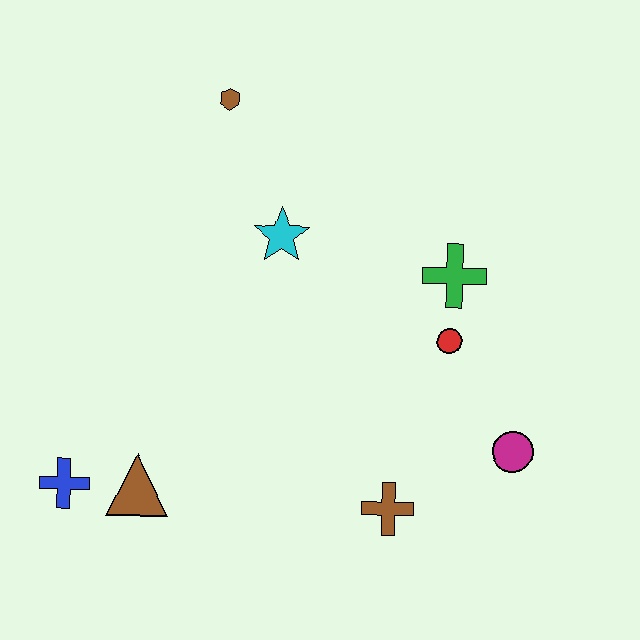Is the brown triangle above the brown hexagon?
No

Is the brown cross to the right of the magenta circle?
No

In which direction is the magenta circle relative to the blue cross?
The magenta circle is to the right of the blue cross.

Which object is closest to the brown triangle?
The blue cross is closest to the brown triangle.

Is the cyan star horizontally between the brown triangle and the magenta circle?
Yes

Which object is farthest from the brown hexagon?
The magenta circle is farthest from the brown hexagon.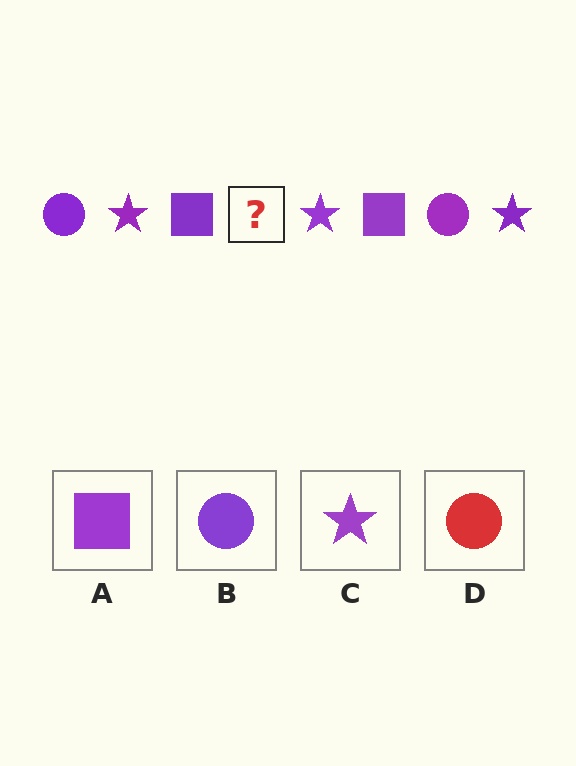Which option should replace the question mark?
Option B.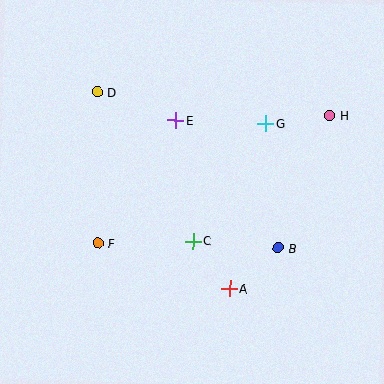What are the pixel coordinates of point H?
Point H is at (330, 116).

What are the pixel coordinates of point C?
Point C is at (193, 241).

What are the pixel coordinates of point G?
Point G is at (266, 124).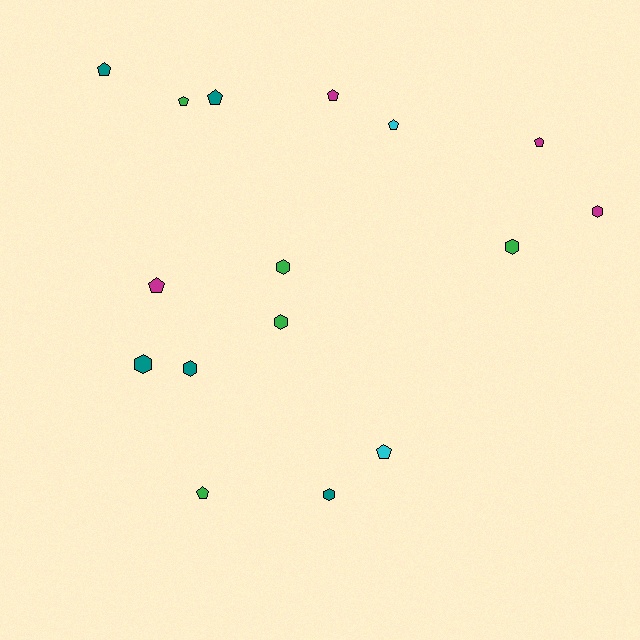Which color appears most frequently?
Green, with 5 objects.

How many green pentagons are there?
There are 2 green pentagons.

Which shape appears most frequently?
Pentagon, with 9 objects.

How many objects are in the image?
There are 16 objects.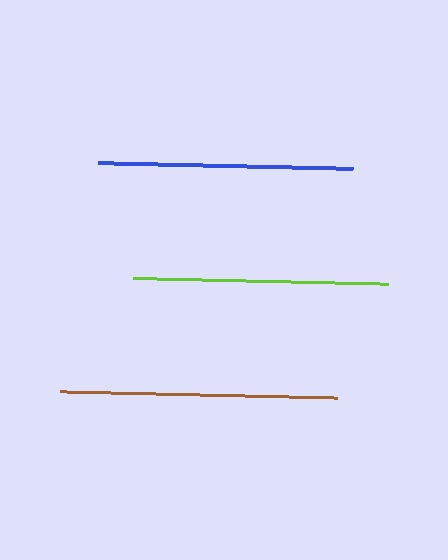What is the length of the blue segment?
The blue segment is approximately 255 pixels long.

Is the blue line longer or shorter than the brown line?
The brown line is longer than the blue line.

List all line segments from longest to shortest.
From longest to shortest: brown, blue, lime.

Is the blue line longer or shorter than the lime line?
The blue line is longer than the lime line.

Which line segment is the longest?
The brown line is the longest at approximately 277 pixels.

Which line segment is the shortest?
The lime line is the shortest at approximately 254 pixels.